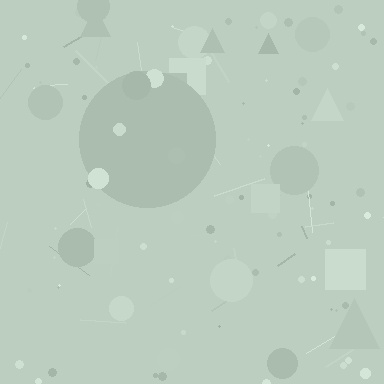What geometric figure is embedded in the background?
A circle is embedded in the background.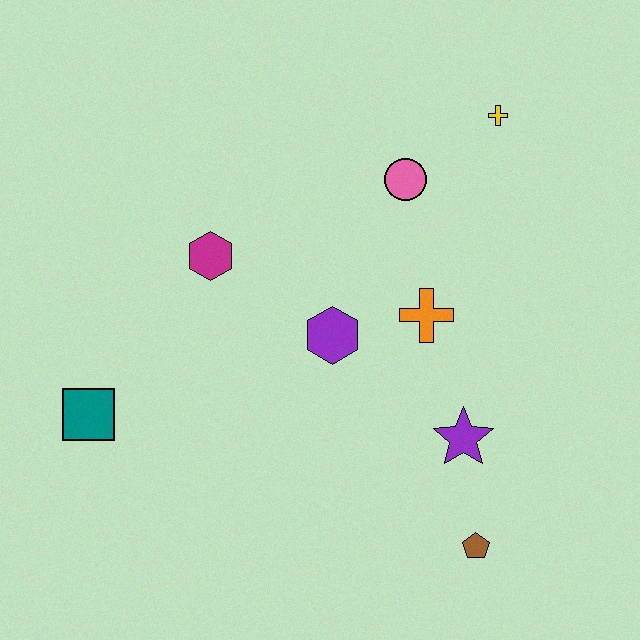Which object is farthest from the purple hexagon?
The yellow cross is farthest from the purple hexagon.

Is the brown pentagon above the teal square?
No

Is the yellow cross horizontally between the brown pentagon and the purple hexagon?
No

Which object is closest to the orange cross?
The purple hexagon is closest to the orange cross.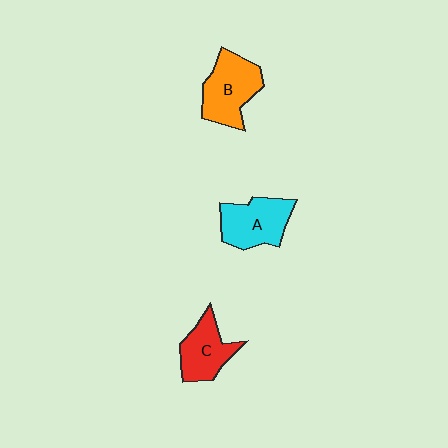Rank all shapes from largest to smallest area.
From largest to smallest: B (orange), A (cyan), C (red).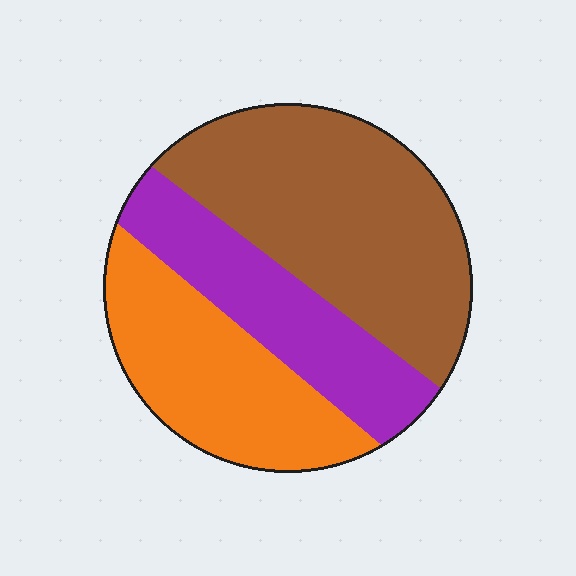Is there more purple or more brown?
Brown.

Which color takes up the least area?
Purple, at roughly 25%.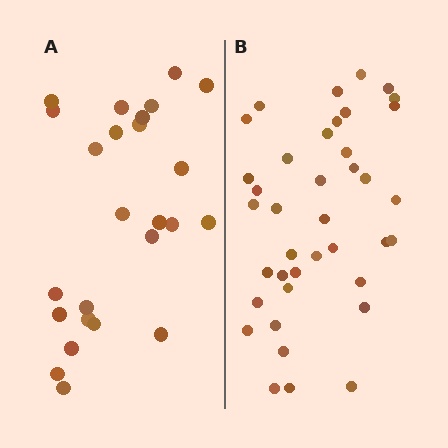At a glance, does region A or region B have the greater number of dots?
Region B (the right region) has more dots.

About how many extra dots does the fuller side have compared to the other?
Region B has approximately 15 more dots than region A.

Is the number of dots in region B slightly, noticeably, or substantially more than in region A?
Region B has substantially more. The ratio is roughly 1.6 to 1.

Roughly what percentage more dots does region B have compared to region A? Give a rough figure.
About 55% more.